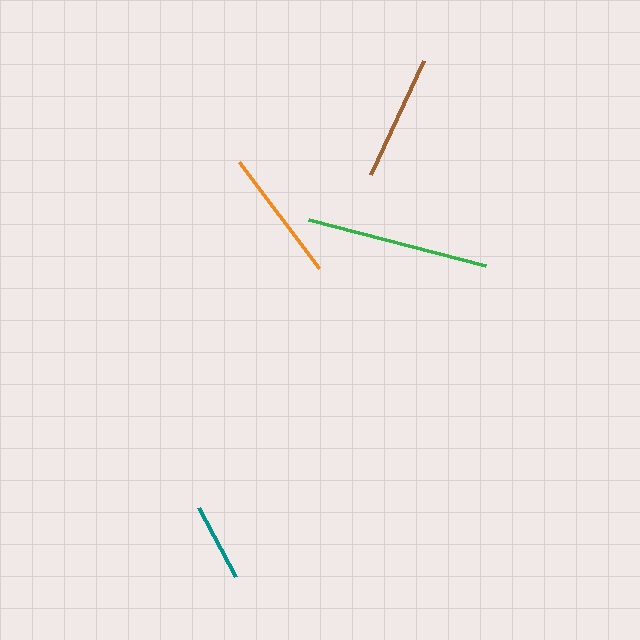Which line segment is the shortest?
The teal line is the shortest at approximately 78 pixels.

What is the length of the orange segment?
The orange segment is approximately 133 pixels long.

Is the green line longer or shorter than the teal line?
The green line is longer than the teal line.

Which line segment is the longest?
The green line is the longest at approximately 182 pixels.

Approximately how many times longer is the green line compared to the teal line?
The green line is approximately 2.3 times the length of the teal line.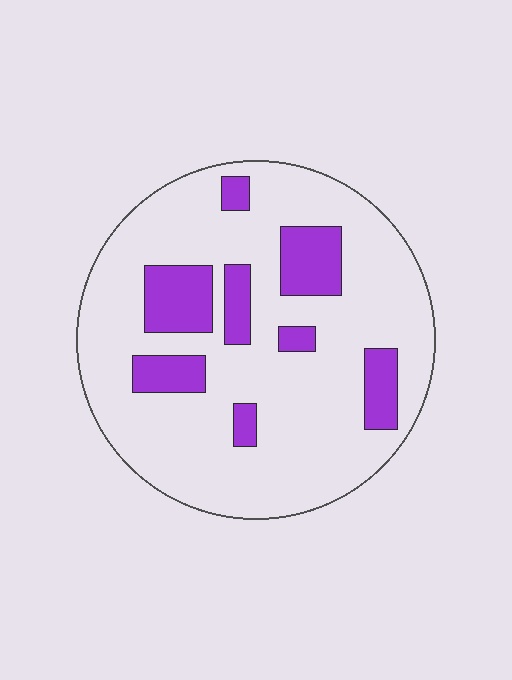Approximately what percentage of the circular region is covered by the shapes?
Approximately 20%.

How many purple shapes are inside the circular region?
8.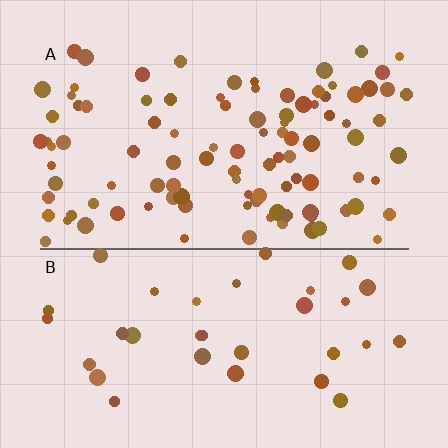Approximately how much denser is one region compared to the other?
Approximately 2.8× — region A over region B.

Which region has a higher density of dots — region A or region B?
A (the top).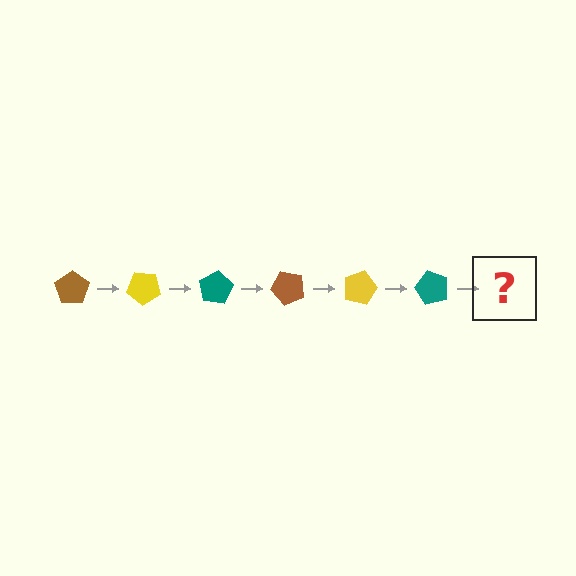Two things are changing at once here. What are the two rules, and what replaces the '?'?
The two rules are that it rotates 40 degrees each step and the color cycles through brown, yellow, and teal. The '?' should be a brown pentagon, rotated 240 degrees from the start.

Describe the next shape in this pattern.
It should be a brown pentagon, rotated 240 degrees from the start.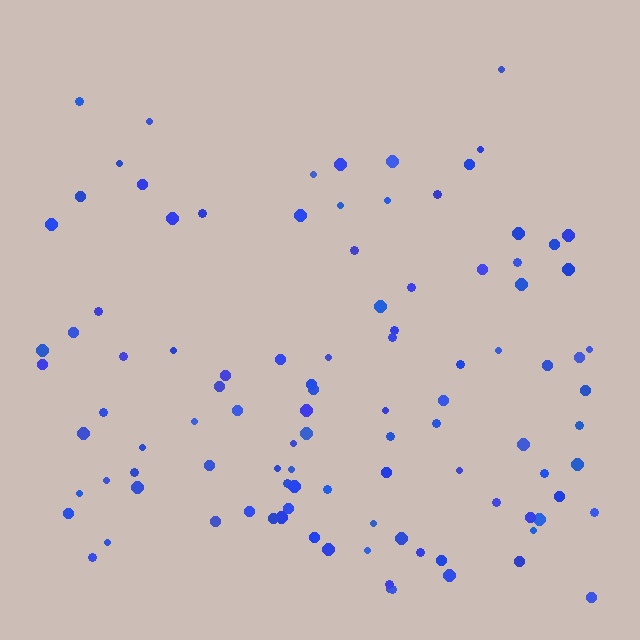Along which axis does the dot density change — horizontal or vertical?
Vertical.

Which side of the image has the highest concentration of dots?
The bottom.